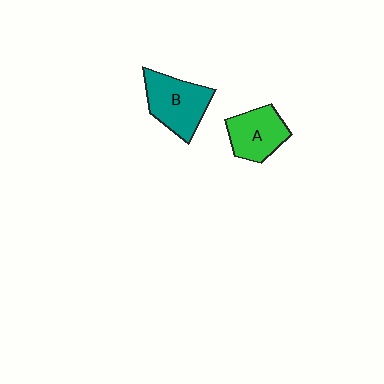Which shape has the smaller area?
Shape A (green).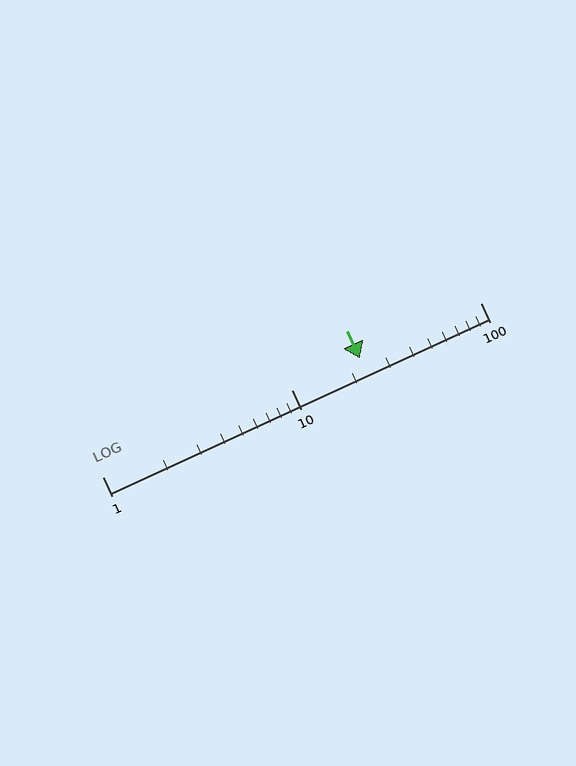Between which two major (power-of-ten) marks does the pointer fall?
The pointer is between 10 and 100.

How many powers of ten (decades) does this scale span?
The scale spans 2 decades, from 1 to 100.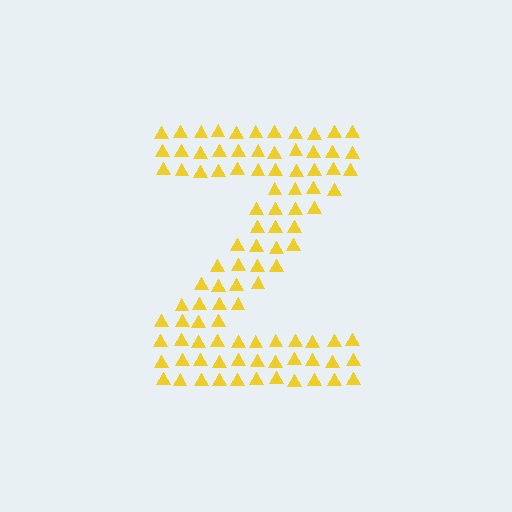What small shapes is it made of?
It is made of small triangles.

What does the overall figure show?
The overall figure shows the letter Z.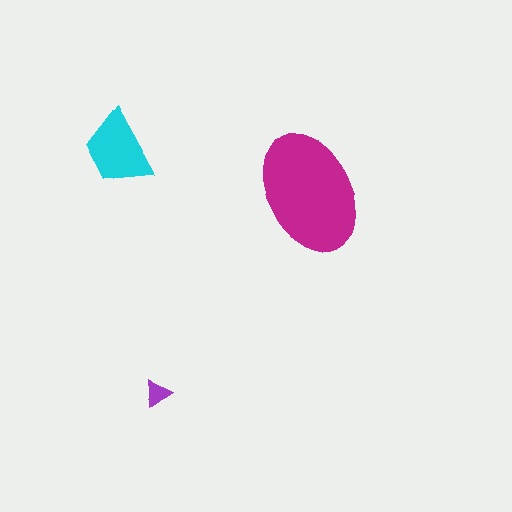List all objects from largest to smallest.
The magenta ellipse, the cyan trapezoid, the purple triangle.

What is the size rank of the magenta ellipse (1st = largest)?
1st.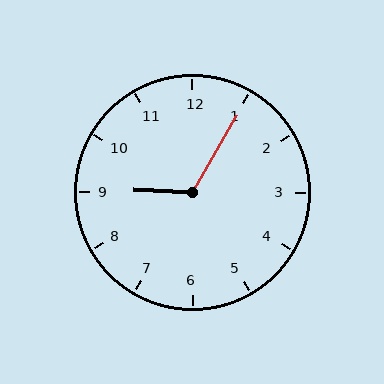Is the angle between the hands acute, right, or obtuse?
It is obtuse.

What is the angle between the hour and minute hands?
Approximately 118 degrees.